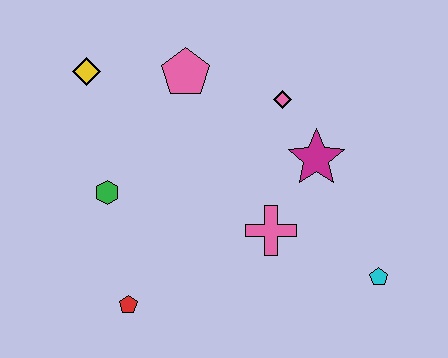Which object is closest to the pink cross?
The magenta star is closest to the pink cross.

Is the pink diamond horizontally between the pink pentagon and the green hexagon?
No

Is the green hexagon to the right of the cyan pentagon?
No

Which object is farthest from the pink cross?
The yellow diamond is farthest from the pink cross.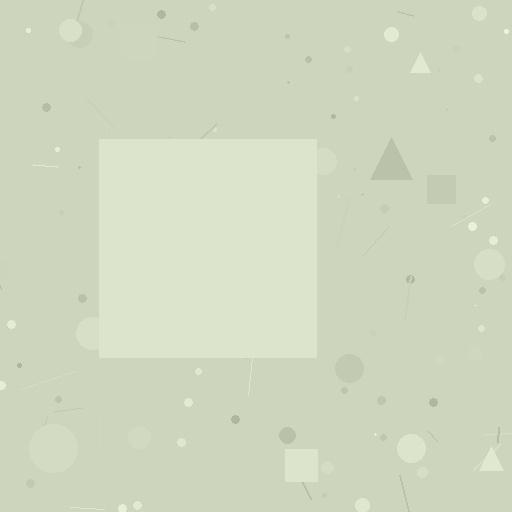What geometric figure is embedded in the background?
A square is embedded in the background.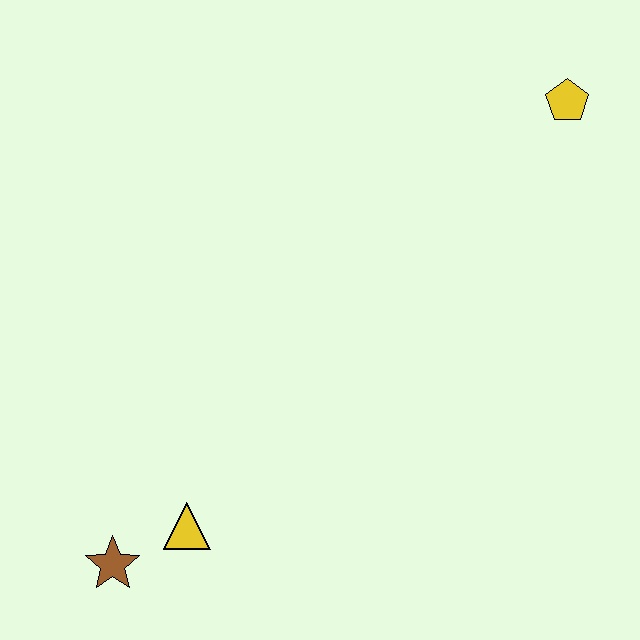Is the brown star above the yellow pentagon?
No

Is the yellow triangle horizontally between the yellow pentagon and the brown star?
Yes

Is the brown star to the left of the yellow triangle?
Yes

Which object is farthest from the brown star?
The yellow pentagon is farthest from the brown star.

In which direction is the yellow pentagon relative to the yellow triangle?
The yellow pentagon is above the yellow triangle.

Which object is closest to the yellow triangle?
The brown star is closest to the yellow triangle.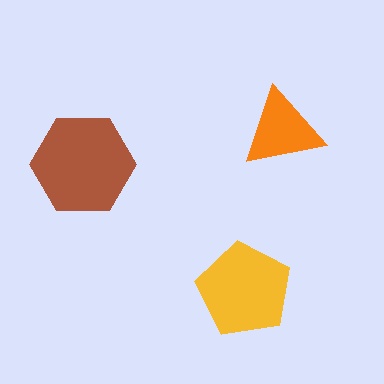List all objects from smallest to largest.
The orange triangle, the yellow pentagon, the brown hexagon.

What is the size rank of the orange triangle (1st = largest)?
3rd.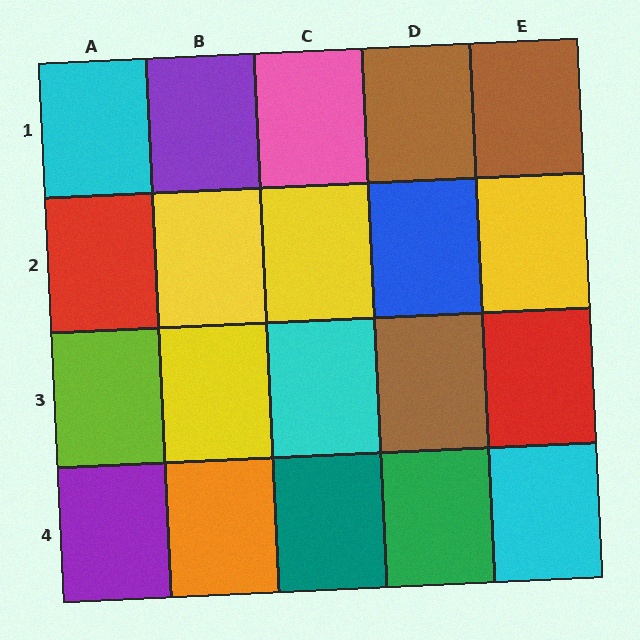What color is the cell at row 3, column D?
Brown.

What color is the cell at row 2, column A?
Red.